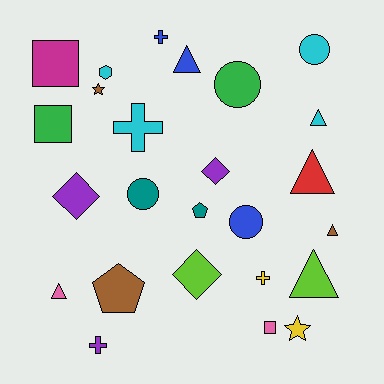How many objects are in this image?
There are 25 objects.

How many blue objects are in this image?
There are 3 blue objects.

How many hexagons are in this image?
There is 1 hexagon.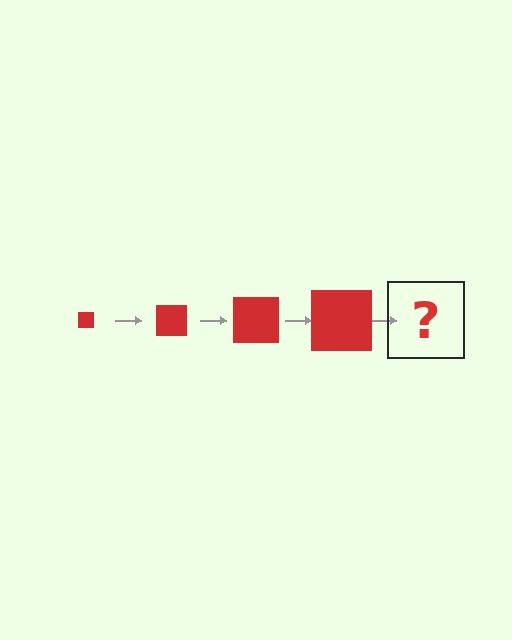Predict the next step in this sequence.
The next step is a red square, larger than the previous one.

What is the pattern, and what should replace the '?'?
The pattern is that the square gets progressively larger each step. The '?' should be a red square, larger than the previous one.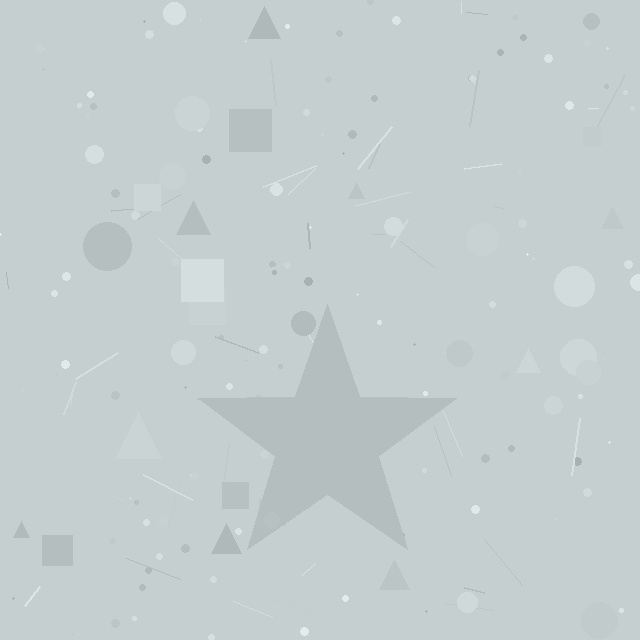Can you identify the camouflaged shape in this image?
The camouflaged shape is a star.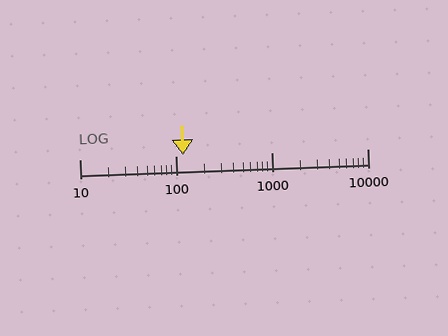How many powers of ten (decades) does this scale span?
The scale spans 3 decades, from 10 to 10000.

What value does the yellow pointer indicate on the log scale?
The pointer indicates approximately 120.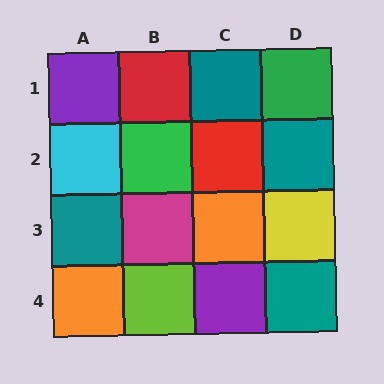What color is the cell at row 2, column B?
Green.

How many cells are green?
2 cells are green.